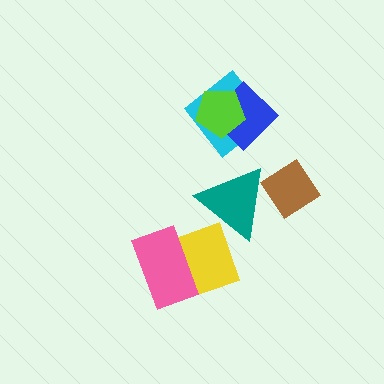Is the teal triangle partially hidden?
No, no other shape covers it.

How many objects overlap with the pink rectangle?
1 object overlaps with the pink rectangle.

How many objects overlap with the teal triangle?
2 objects overlap with the teal triangle.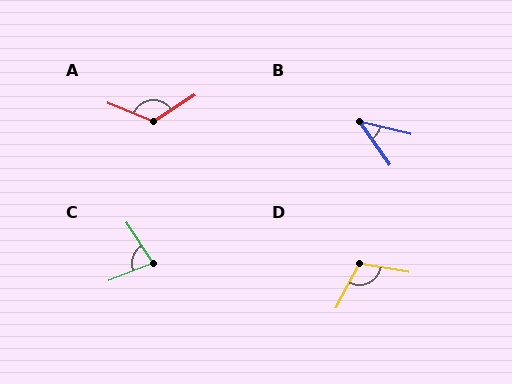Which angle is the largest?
A, at approximately 124 degrees.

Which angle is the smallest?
B, at approximately 41 degrees.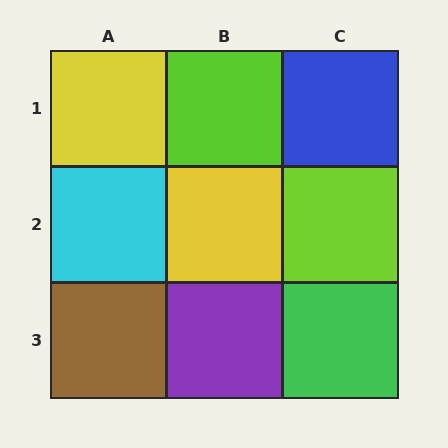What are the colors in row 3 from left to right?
Brown, purple, green.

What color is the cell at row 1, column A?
Yellow.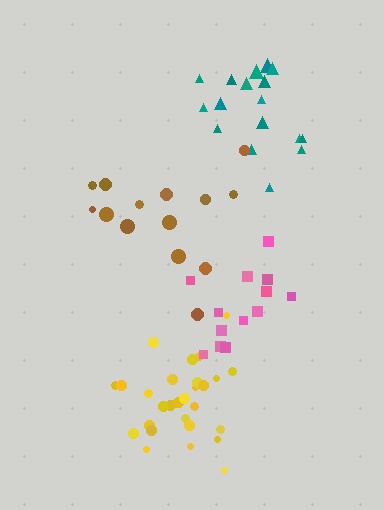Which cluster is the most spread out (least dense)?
Brown.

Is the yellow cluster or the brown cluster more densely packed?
Yellow.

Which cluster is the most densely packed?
Yellow.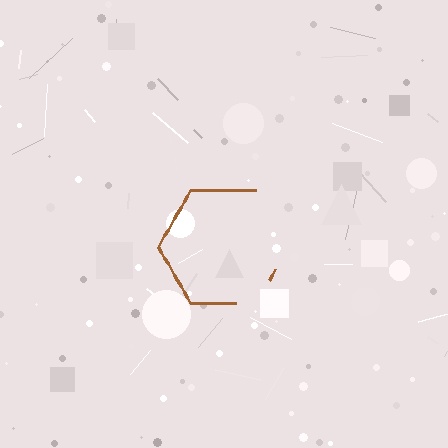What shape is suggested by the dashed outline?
The dashed outline suggests a hexagon.